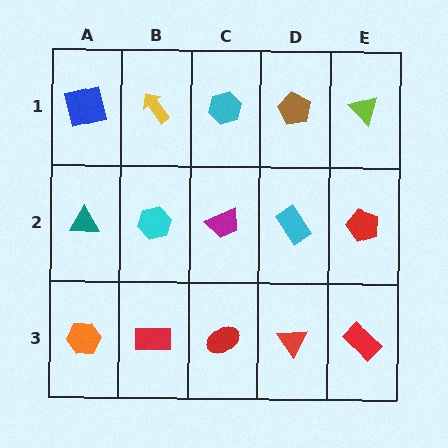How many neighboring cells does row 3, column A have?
2.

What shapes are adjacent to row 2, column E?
A lime triangle (row 1, column E), a red rectangle (row 3, column E), a cyan rectangle (row 2, column D).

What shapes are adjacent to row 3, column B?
A cyan hexagon (row 2, column B), an orange hexagon (row 3, column A), a red ellipse (row 3, column C).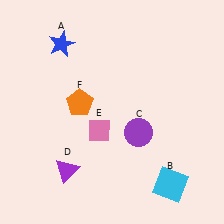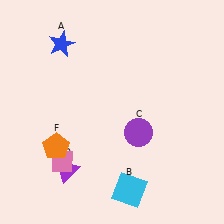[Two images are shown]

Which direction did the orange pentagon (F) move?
The orange pentagon (F) moved down.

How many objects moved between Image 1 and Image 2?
3 objects moved between the two images.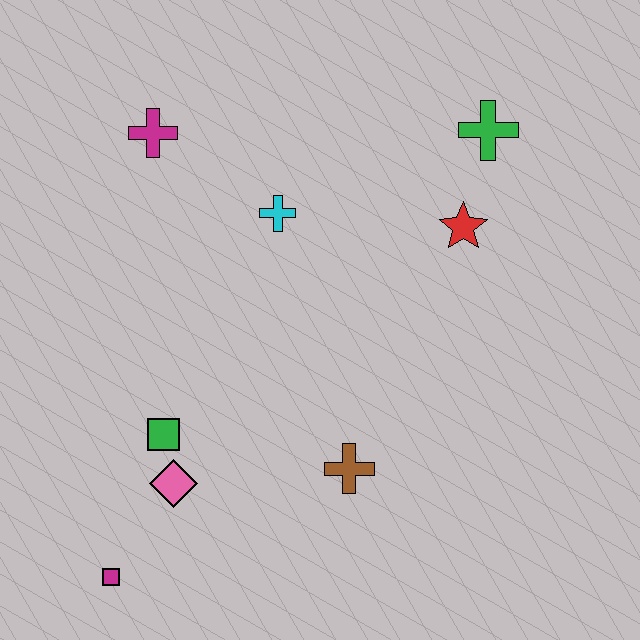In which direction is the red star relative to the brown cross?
The red star is above the brown cross.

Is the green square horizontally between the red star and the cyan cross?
No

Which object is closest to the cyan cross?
The magenta cross is closest to the cyan cross.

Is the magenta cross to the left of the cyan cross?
Yes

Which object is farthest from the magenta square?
The green cross is farthest from the magenta square.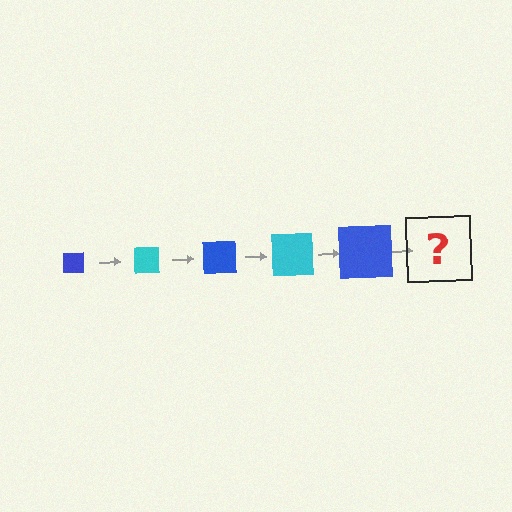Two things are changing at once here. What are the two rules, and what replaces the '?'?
The two rules are that the square grows larger each step and the color cycles through blue and cyan. The '?' should be a cyan square, larger than the previous one.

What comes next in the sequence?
The next element should be a cyan square, larger than the previous one.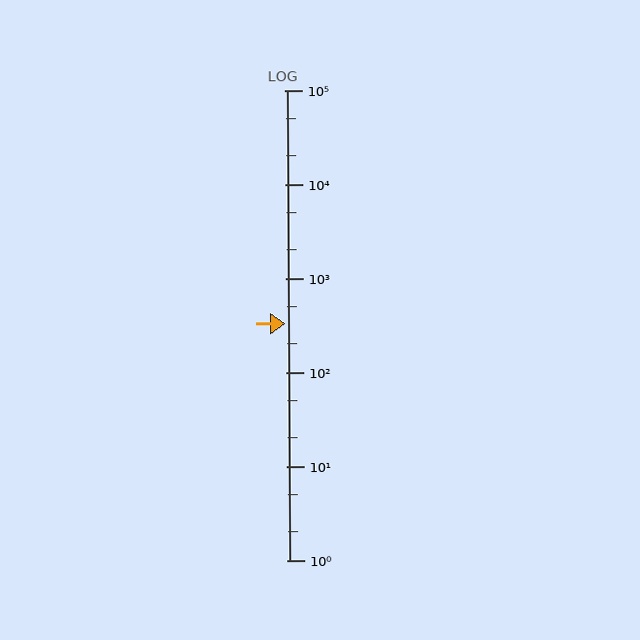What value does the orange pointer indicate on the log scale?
The pointer indicates approximately 330.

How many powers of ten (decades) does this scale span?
The scale spans 5 decades, from 1 to 100000.